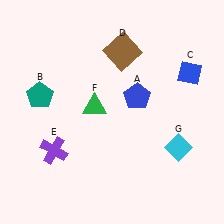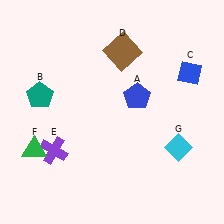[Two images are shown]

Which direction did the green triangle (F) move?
The green triangle (F) moved left.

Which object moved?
The green triangle (F) moved left.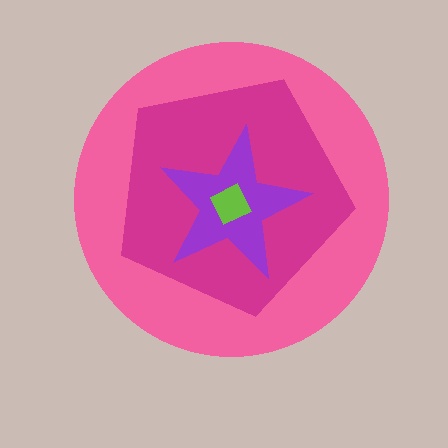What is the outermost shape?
The pink circle.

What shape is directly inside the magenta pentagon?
The purple star.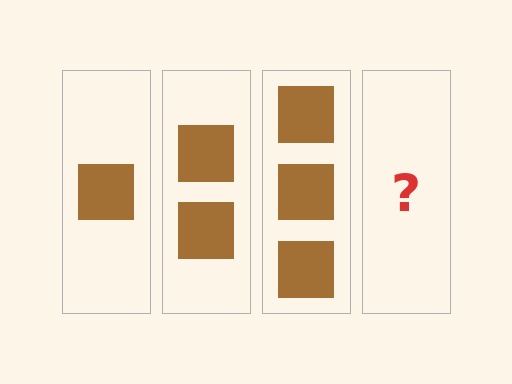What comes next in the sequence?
The next element should be 4 squares.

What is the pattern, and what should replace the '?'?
The pattern is that each step adds one more square. The '?' should be 4 squares.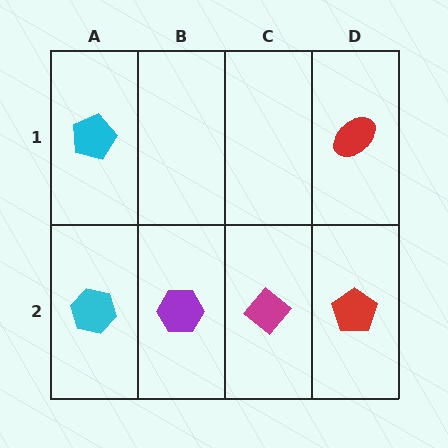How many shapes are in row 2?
4 shapes.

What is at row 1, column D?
A red ellipse.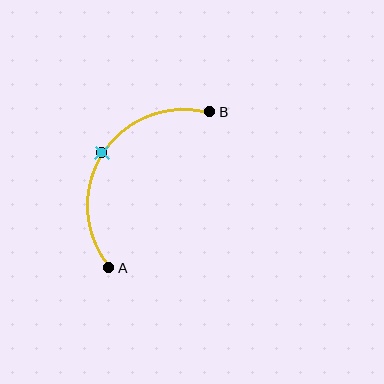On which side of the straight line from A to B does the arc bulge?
The arc bulges to the left of the straight line connecting A and B.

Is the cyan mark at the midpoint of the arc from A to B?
Yes. The cyan mark lies on the arc at equal arc-length from both A and B — it is the arc midpoint.